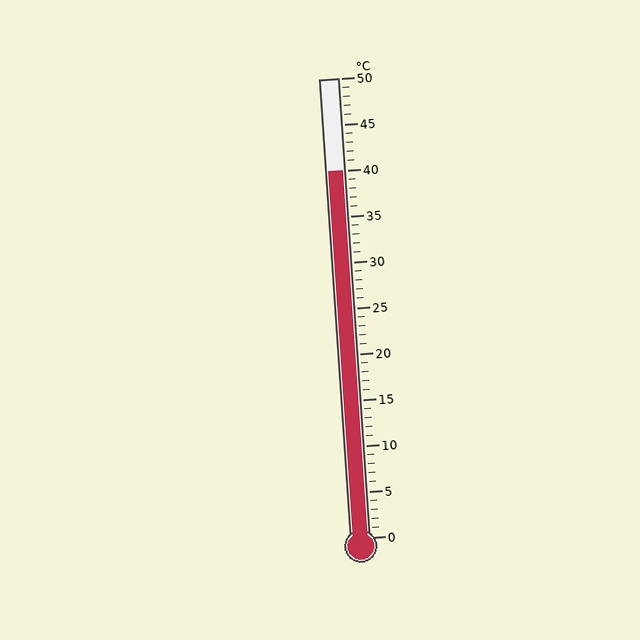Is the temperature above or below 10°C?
The temperature is above 10°C.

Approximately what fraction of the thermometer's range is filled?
The thermometer is filled to approximately 80% of its range.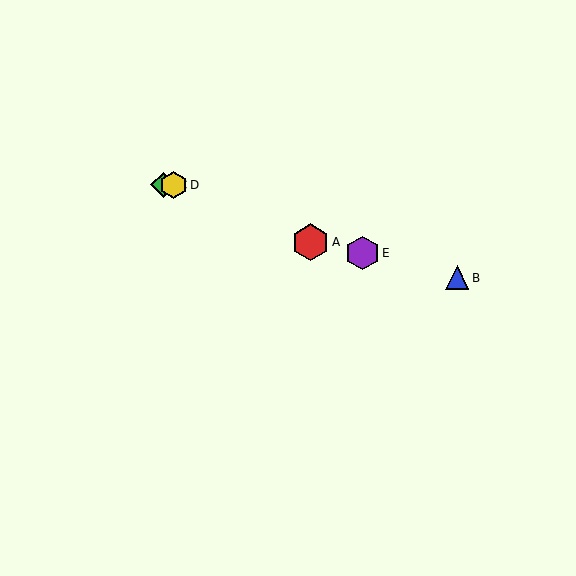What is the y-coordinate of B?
Object B is at y≈278.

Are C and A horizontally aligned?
No, C is at y≈185 and A is at y≈242.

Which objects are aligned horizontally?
Objects C, D are aligned horizontally.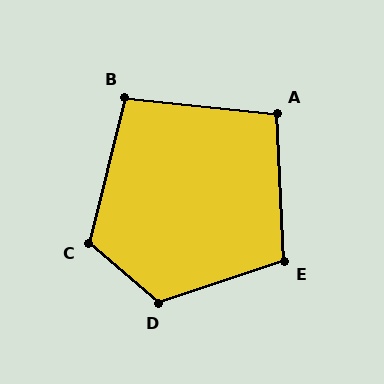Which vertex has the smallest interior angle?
B, at approximately 98 degrees.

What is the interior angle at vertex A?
Approximately 99 degrees (obtuse).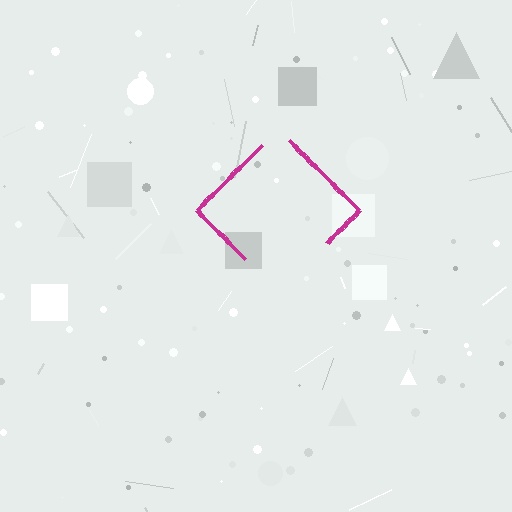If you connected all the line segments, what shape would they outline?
They would outline a diamond.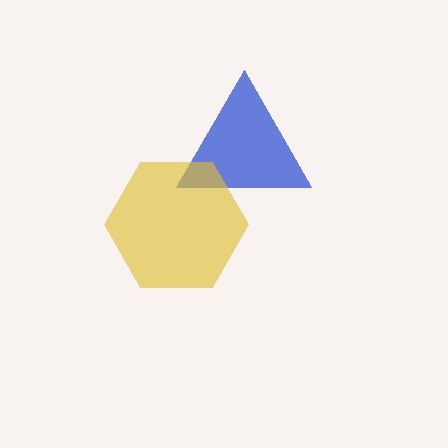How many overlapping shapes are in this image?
There are 2 overlapping shapes in the image.